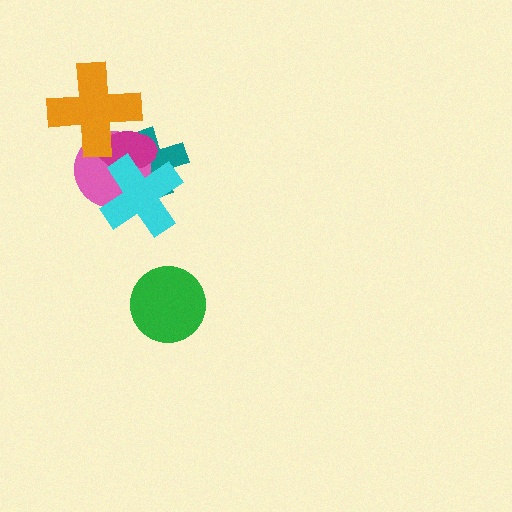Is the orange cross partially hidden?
No, no other shape covers it.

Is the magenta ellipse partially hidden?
Yes, it is partially covered by another shape.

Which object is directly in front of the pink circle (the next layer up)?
The magenta ellipse is directly in front of the pink circle.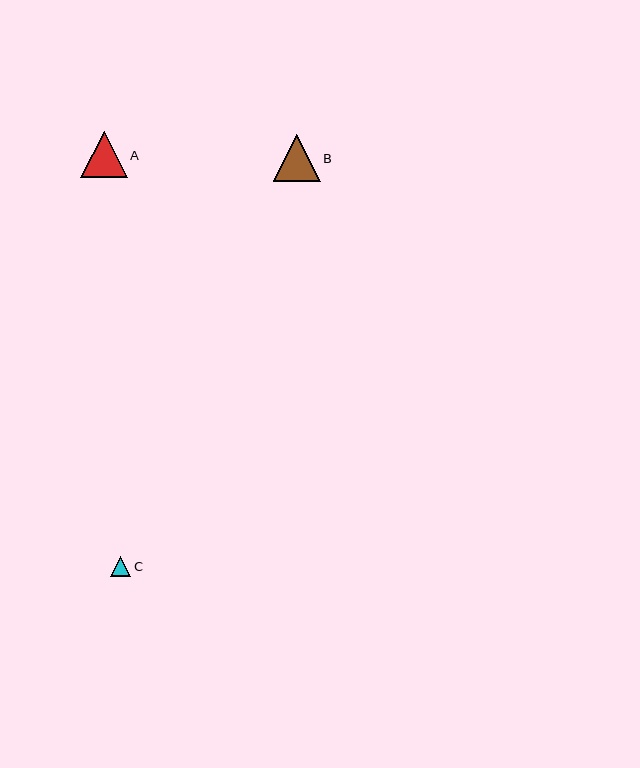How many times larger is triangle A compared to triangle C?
Triangle A is approximately 2.3 times the size of triangle C.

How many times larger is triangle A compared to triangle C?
Triangle A is approximately 2.3 times the size of triangle C.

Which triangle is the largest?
Triangle B is the largest with a size of approximately 47 pixels.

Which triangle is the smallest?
Triangle C is the smallest with a size of approximately 20 pixels.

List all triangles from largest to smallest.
From largest to smallest: B, A, C.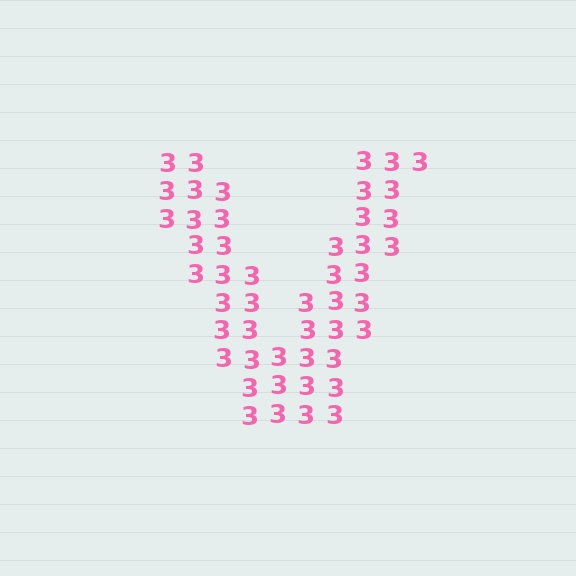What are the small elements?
The small elements are digit 3's.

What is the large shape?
The large shape is the letter V.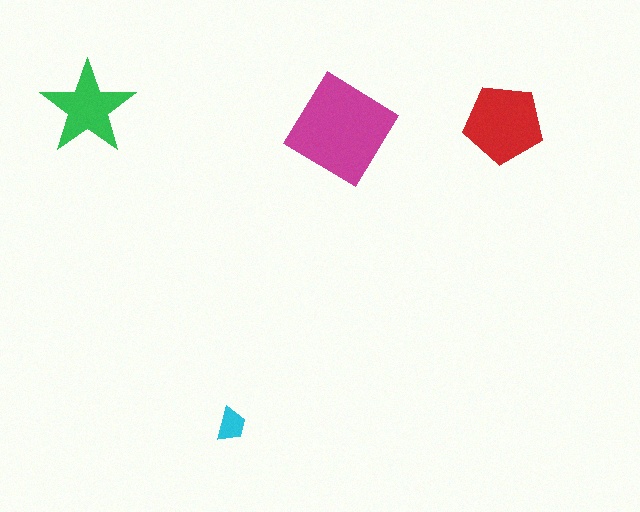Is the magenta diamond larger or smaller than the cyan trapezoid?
Larger.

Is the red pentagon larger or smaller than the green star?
Larger.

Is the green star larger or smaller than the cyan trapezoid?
Larger.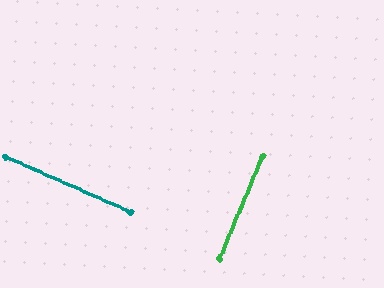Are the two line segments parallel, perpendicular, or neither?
Perpendicular — they meet at approximately 89°.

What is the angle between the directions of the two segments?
Approximately 89 degrees.